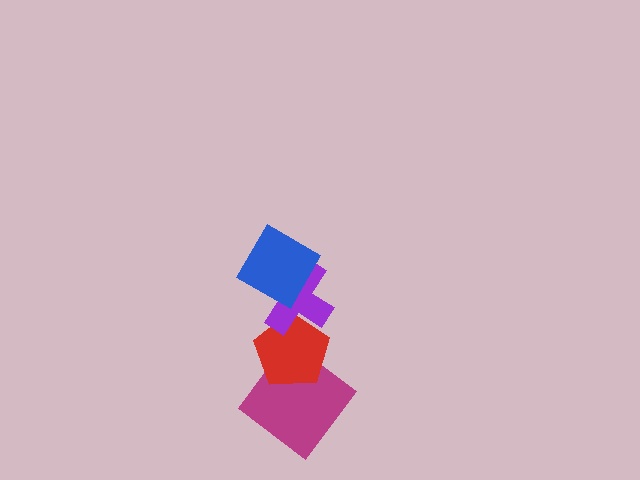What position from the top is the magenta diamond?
The magenta diamond is 4th from the top.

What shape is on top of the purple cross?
The blue square is on top of the purple cross.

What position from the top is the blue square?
The blue square is 1st from the top.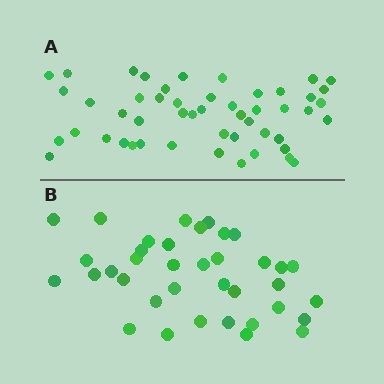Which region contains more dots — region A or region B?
Region A (the top region) has more dots.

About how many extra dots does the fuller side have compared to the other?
Region A has approximately 15 more dots than region B.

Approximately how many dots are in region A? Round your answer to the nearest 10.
About 50 dots.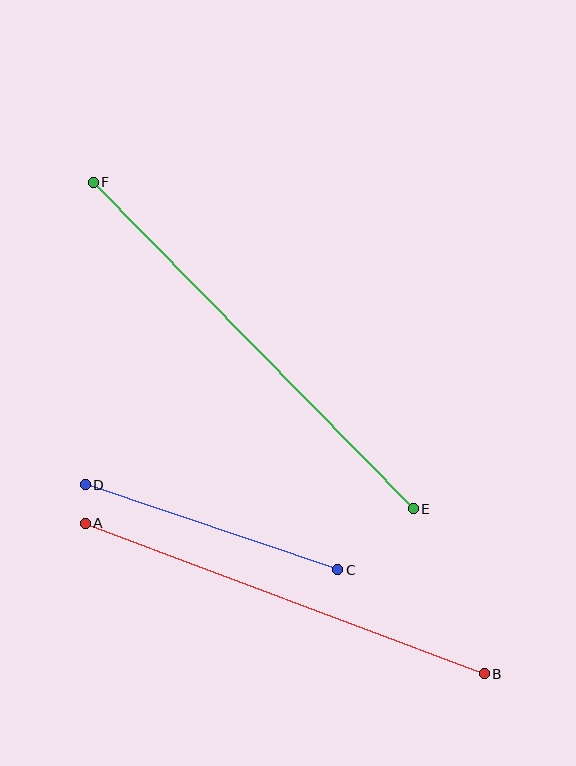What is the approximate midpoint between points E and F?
The midpoint is at approximately (253, 345) pixels.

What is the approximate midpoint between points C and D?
The midpoint is at approximately (212, 527) pixels.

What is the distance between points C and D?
The distance is approximately 266 pixels.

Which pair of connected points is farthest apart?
Points E and F are farthest apart.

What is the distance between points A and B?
The distance is approximately 426 pixels.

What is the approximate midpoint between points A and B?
The midpoint is at approximately (285, 599) pixels.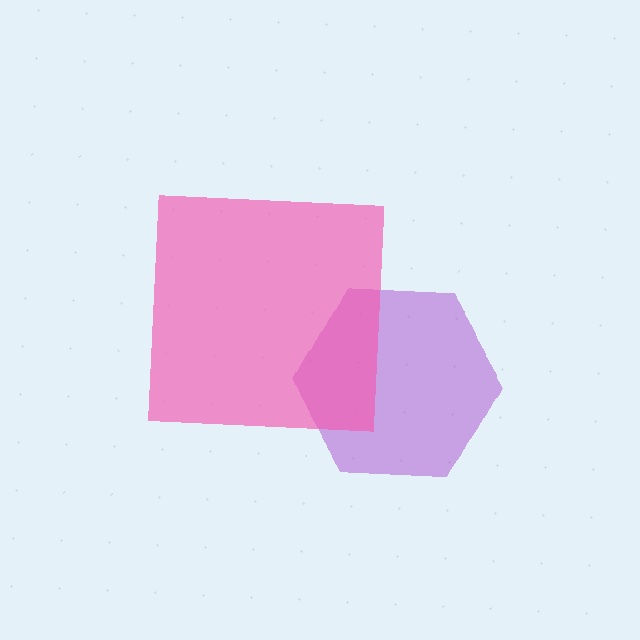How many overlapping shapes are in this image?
There are 2 overlapping shapes in the image.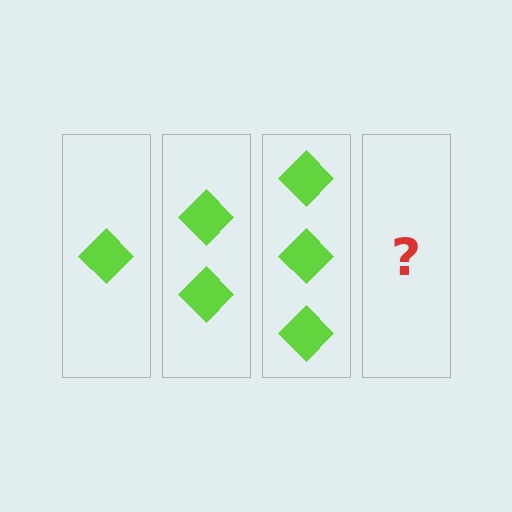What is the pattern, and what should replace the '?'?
The pattern is that each step adds one more diamond. The '?' should be 4 diamonds.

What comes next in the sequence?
The next element should be 4 diamonds.